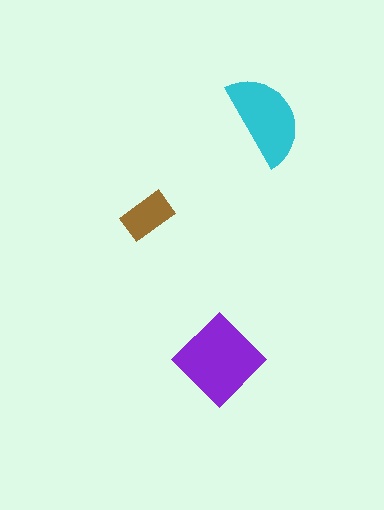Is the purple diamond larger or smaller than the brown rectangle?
Larger.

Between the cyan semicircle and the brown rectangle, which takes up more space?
The cyan semicircle.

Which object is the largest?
The purple diamond.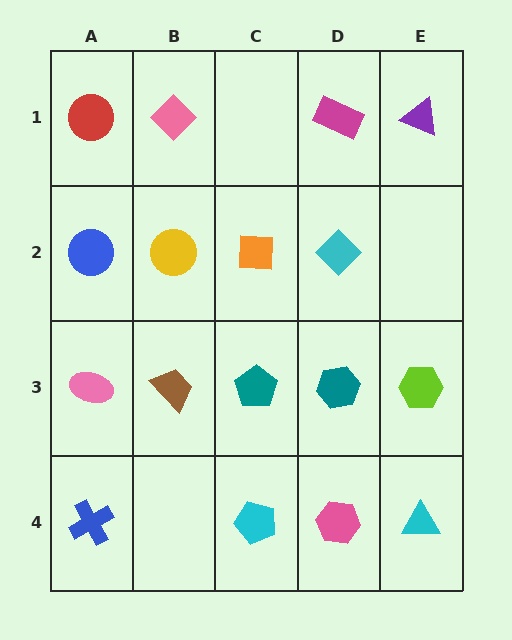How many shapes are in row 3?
5 shapes.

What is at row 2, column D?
A cyan diamond.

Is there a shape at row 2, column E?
No, that cell is empty.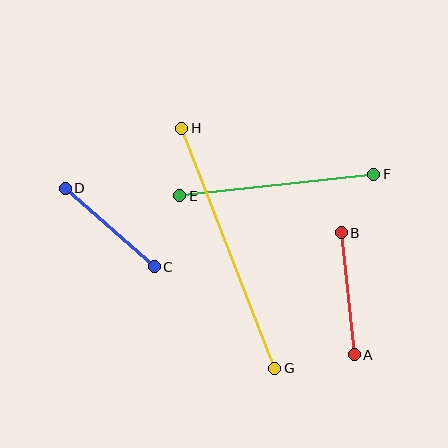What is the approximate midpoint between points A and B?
The midpoint is at approximately (348, 294) pixels.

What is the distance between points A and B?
The distance is approximately 123 pixels.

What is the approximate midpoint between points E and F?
The midpoint is at approximately (277, 185) pixels.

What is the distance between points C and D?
The distance is approximately 119 pixels.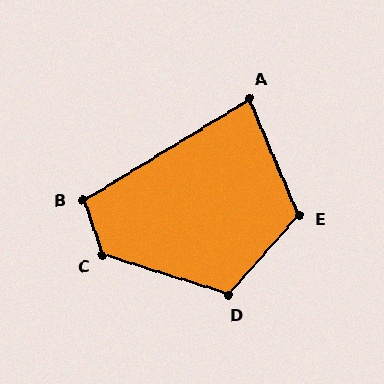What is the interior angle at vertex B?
Approximately 102 degrees (obtuse).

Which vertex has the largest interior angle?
C, at approximately 127 degrees.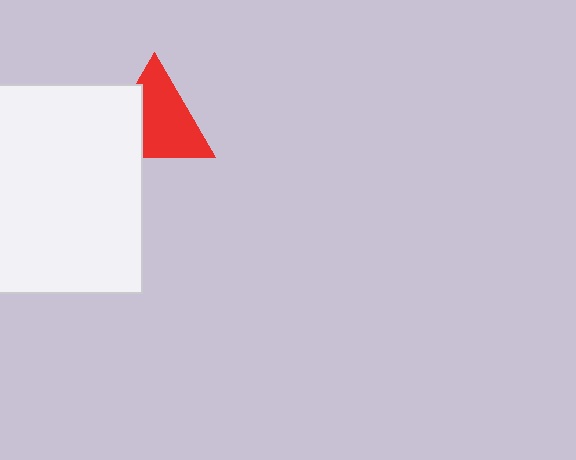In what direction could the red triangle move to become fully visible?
The red triangle could move right. That would shift it out from behind the white rectangle entirely.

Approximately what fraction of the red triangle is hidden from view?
Roughly 33% of the red triangle is hidden behind the white rectangle.